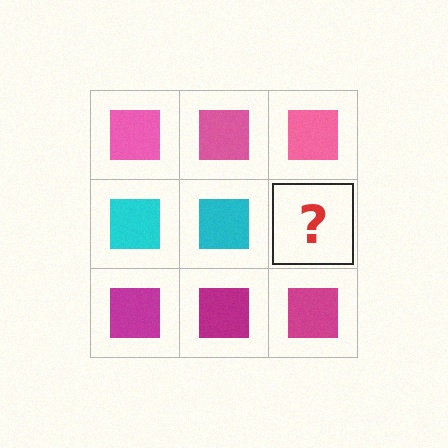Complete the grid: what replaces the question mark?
The question mark should be replaced with a cyan square.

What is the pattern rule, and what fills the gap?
The rule is that each row has a consistent color. The gap should be filled with a cyan square.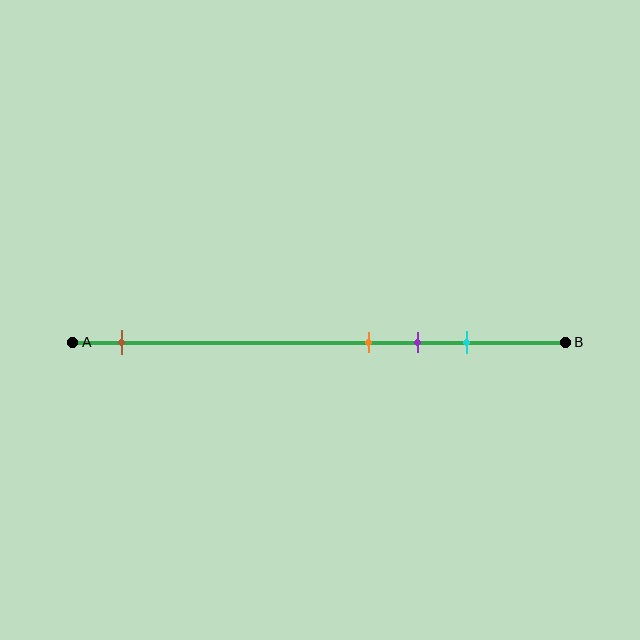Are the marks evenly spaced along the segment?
No, the marks are not evenly spaced.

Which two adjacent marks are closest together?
The orange and purple marks are the closest adjacent pair.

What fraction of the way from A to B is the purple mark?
The purple mark is approximately 70% (0.7) of the way from A to B.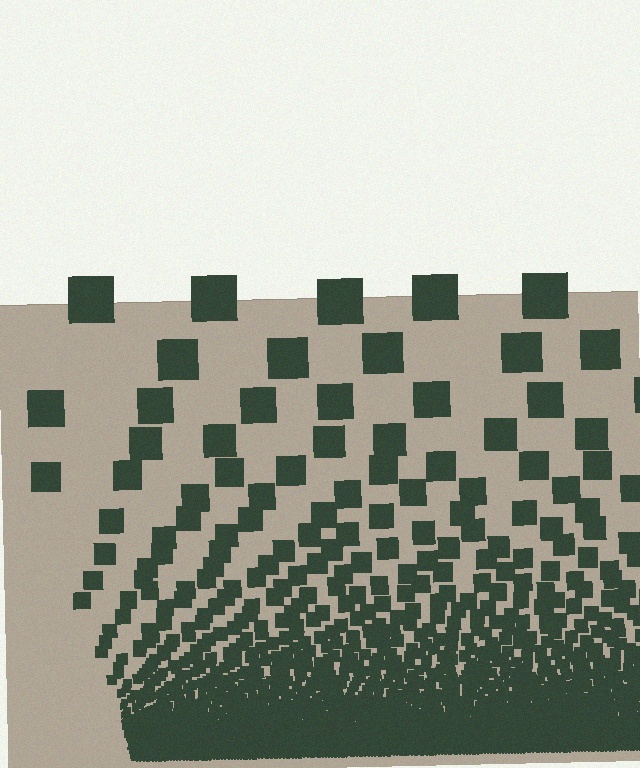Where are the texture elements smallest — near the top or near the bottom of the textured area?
Near the bottom.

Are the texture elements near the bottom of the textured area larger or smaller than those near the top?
Smaller. The gradient is inverted — elements near the bottom are smaller and denser.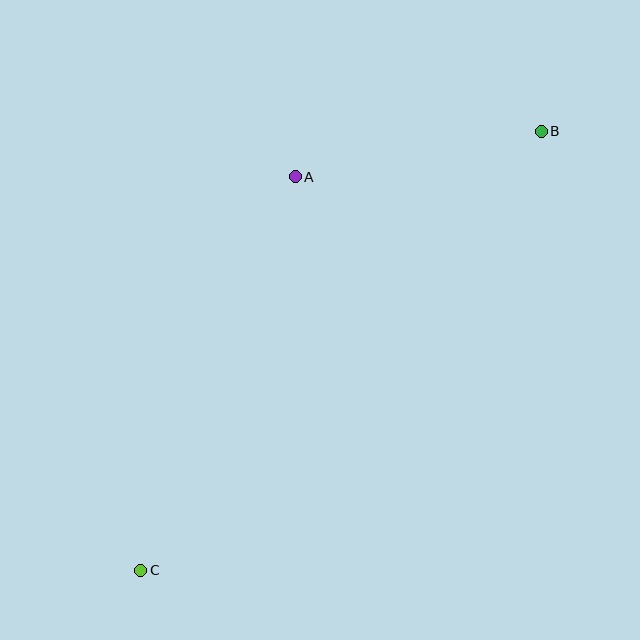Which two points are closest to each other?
Points A and B are closest to each other.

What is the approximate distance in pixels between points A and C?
The distance between A and C is approximately 423 pixels.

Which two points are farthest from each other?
Points B and C are farthest from each other.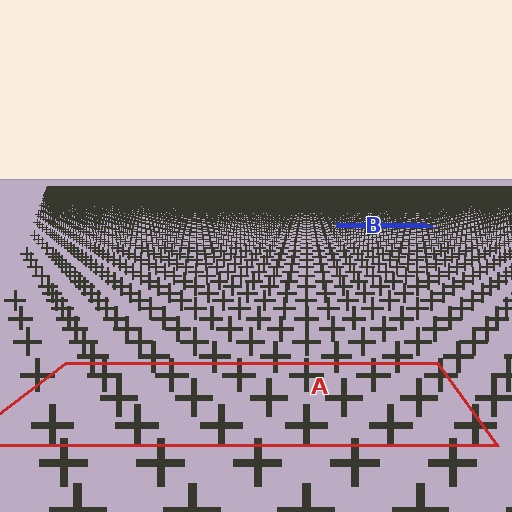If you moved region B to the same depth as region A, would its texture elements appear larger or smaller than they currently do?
They would appear larger. At a closer depth, the same texture elements are projected at a bigger on-screen size.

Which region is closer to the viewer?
Region A is closer. The texture elements there are larger and more spread out.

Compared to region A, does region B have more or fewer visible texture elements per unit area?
Region B has more texture elements per unit area — they are packed more densely because it is farther away.